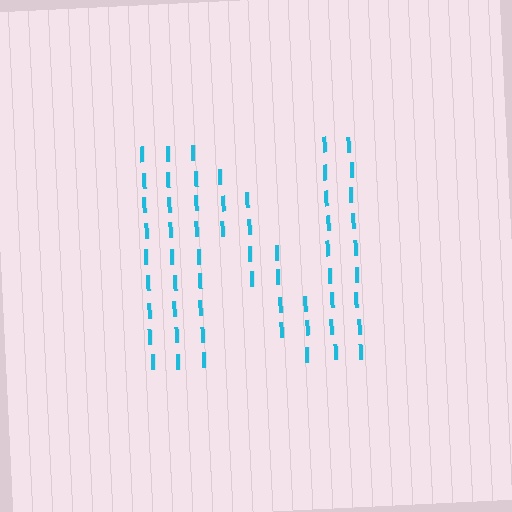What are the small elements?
The small elements are letter I's.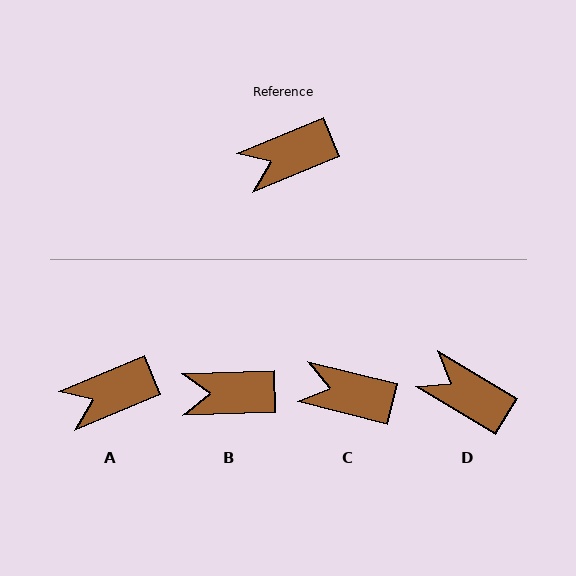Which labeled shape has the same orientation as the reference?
A.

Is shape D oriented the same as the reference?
No, it is off by about 53 degrees.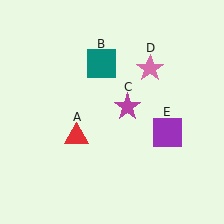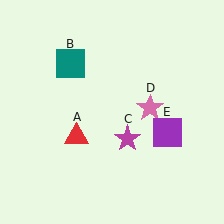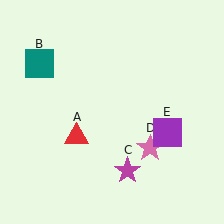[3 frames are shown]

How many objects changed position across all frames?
3 objects changed position: teal square (object B), magenta star (object C), pink star (object D).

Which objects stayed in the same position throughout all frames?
Red triangle (object A) and purple square (object E) remained stationary.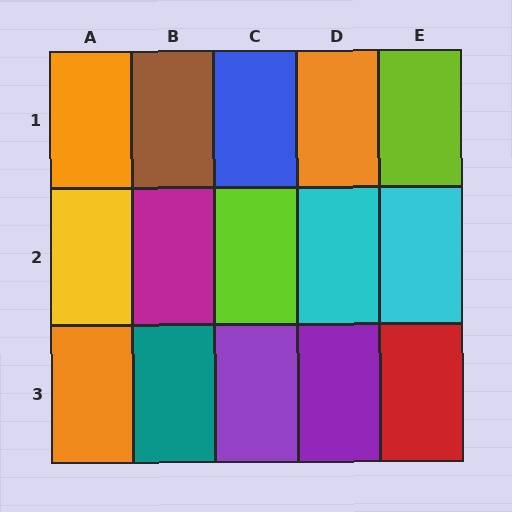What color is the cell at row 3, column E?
Red.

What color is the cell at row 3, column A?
Orange.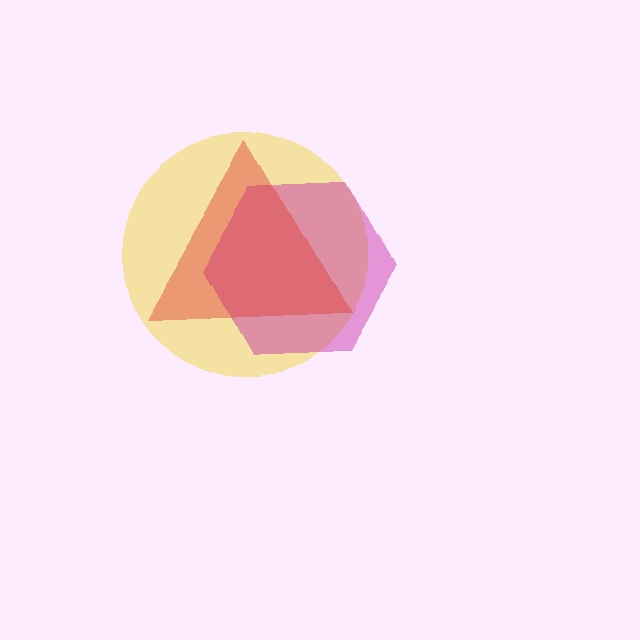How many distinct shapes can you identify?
There are 3 distinct shapes: a yellow circle, a magenta hexagon, a red triangle.